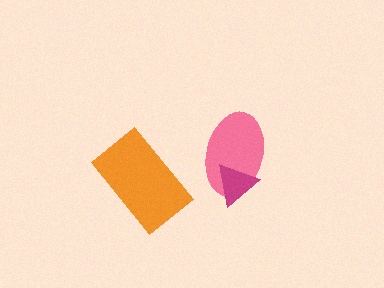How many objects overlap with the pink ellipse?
1 object overlaps with the pink ellipse.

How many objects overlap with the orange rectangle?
0 objects overlap with the orange rectangle.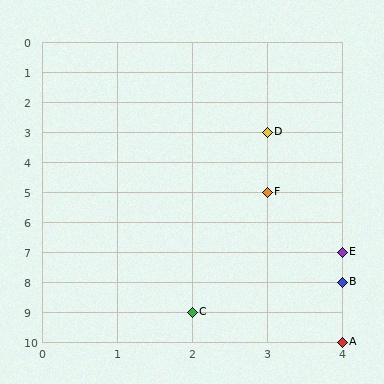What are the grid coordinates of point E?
Point E is at grid coordinates (4, 7).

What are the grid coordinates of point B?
Point B is at grid coordinates (4, 8).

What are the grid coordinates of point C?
Point C is at grid coordinates (2, 9).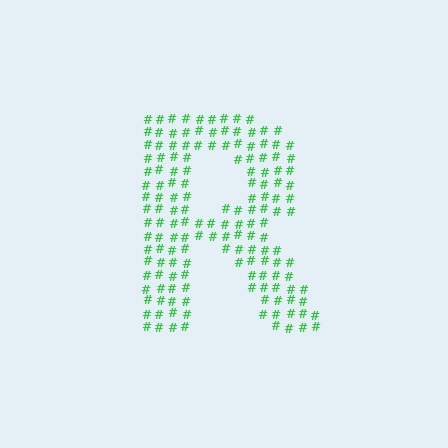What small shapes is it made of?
It is made of small hash symbols.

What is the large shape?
The large shape is the letter R.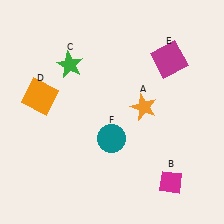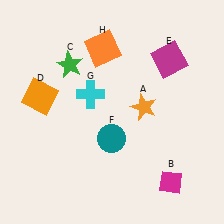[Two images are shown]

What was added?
A cyan cross (G), an orange square (H) were added in Image 2.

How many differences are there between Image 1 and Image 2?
There are 2 differences between the two images.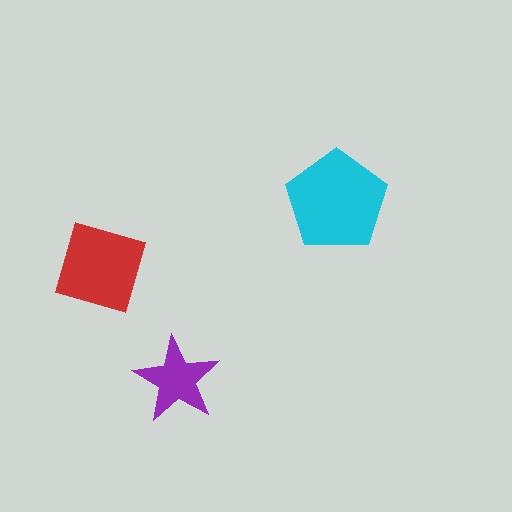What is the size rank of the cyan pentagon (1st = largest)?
1st.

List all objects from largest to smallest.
The cyan pentagon, the red diamond, the purple star.